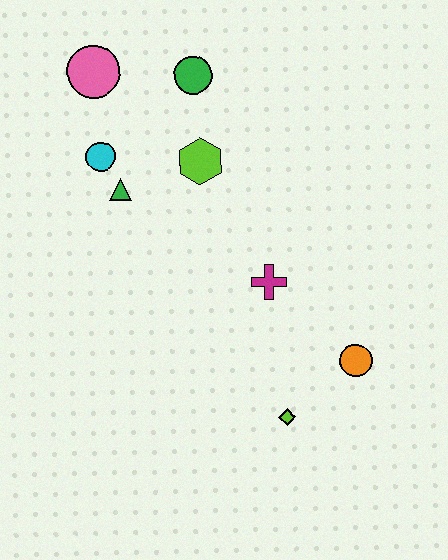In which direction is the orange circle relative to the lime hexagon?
The orange circle is below the lime hexagon.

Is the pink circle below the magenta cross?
No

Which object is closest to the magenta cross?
The orange circle is closest to the magenta cross.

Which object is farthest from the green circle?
The lime diamond is farthest from the green circle.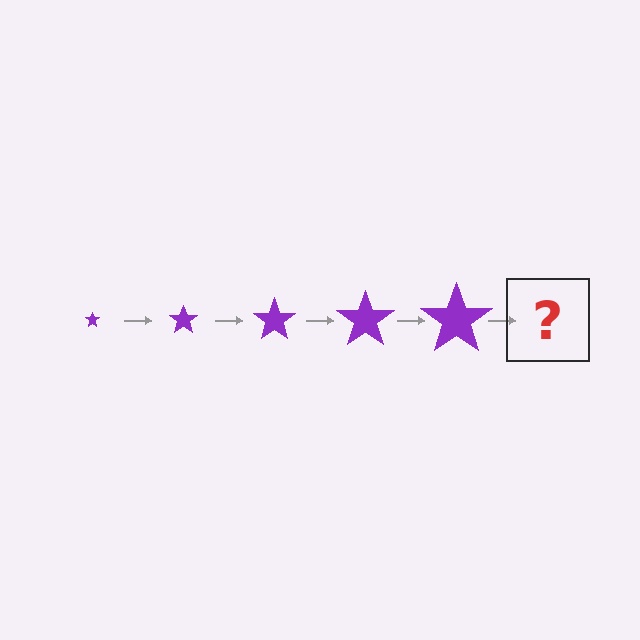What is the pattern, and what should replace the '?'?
The pattern is that the star gets progressively larger each step. The '?' should be a purple star, larger than the previous one.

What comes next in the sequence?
The next element should be a purple star, larger than the previous one.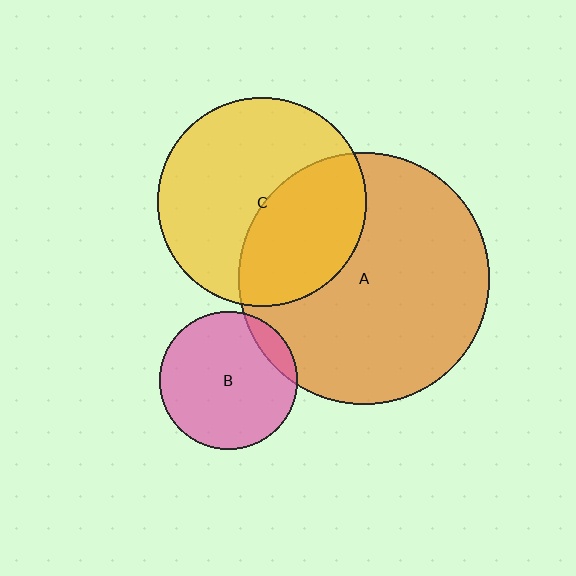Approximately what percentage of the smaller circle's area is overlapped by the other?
Approximately 40%.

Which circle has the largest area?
Circle A (orange).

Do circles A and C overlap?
Yes.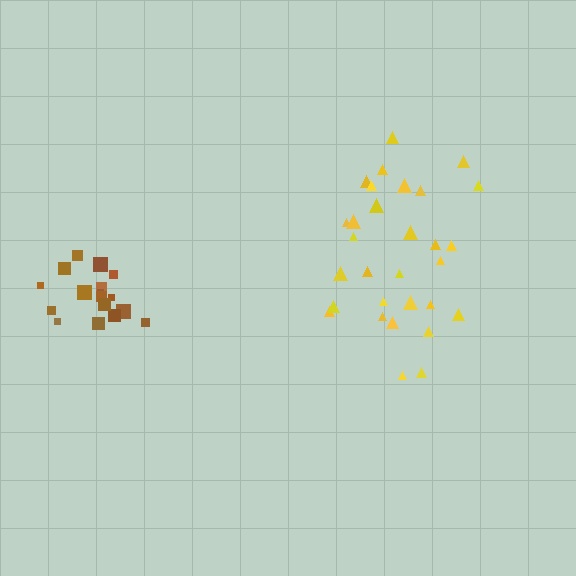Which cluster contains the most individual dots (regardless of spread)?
Yellow (30).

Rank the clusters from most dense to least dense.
brown, yellow.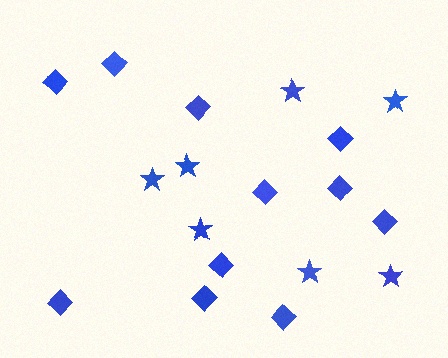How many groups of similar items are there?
There are 2 groups: one group of diamonds (11) and one group of stars (7).